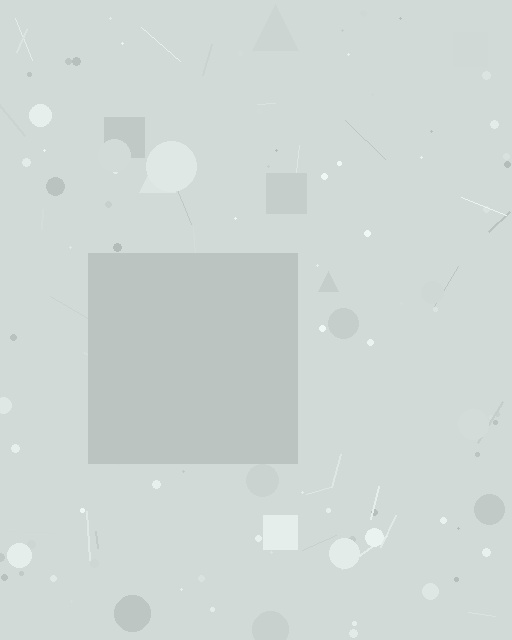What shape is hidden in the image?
A square is hidden in the image.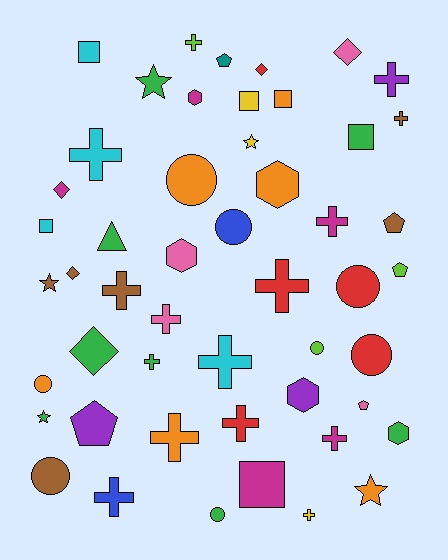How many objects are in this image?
There are 50 objects.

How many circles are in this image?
There are 8 circles.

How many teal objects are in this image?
There is 1 teal object.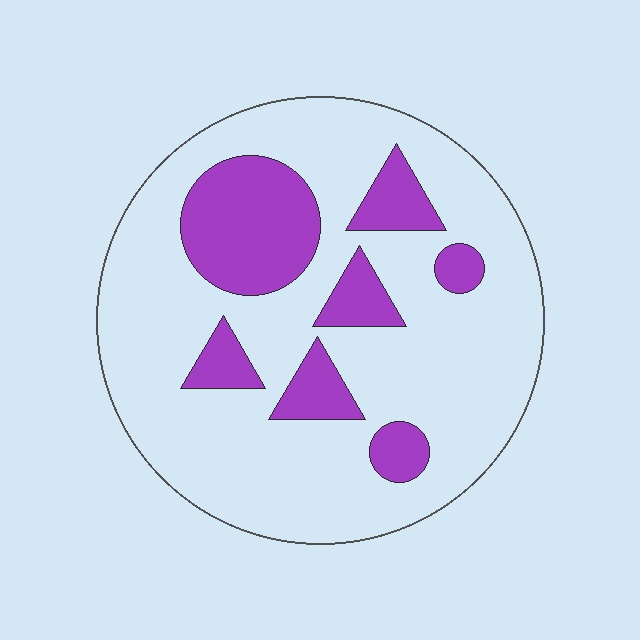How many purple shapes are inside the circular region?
7.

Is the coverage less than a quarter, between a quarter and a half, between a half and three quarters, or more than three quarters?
Less than a quarter.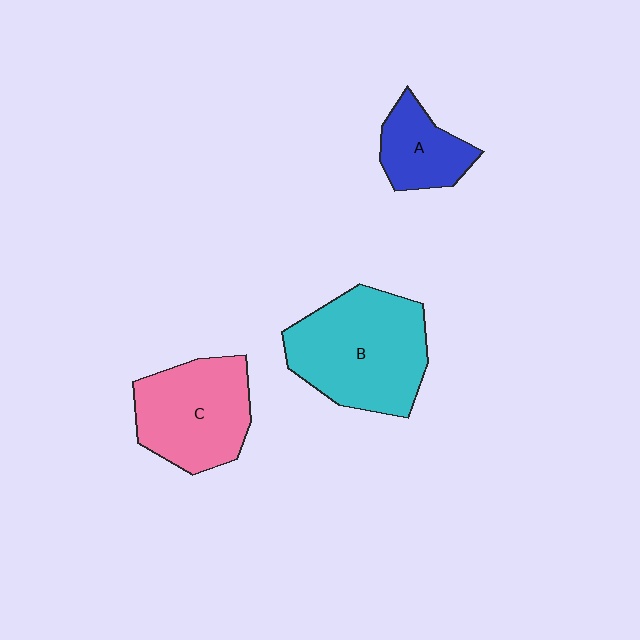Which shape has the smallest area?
Shape A (blue).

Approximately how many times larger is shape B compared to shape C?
Approximately 1.3 times.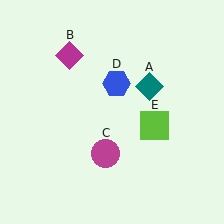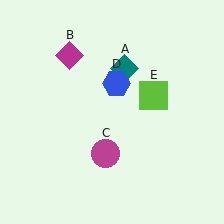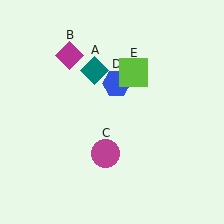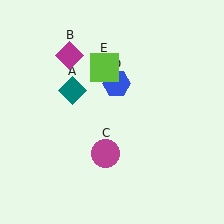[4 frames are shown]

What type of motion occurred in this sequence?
The teal diamond (object A), lime square (object E) rotated counterclockwise around the center of the scene.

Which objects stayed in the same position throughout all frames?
Magenta diamond (object B) and magenta circle (object C) and blue hexagon (object D) remained stationary.